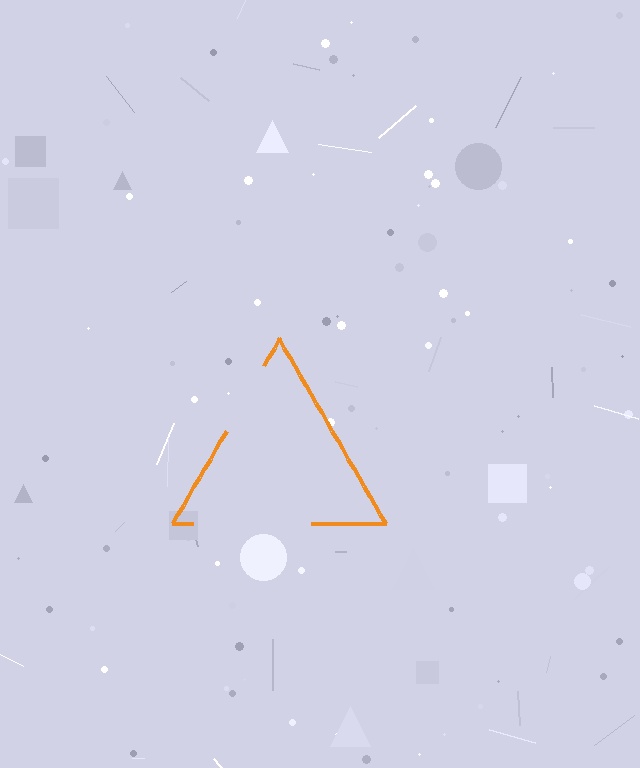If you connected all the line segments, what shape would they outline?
They would outline a triangle.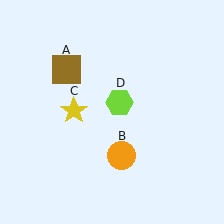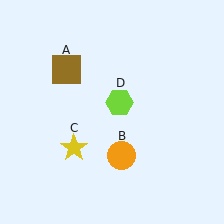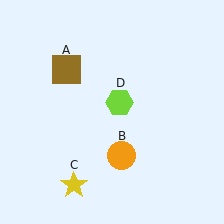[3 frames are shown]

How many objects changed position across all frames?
1 object changed position: yellow star (object C).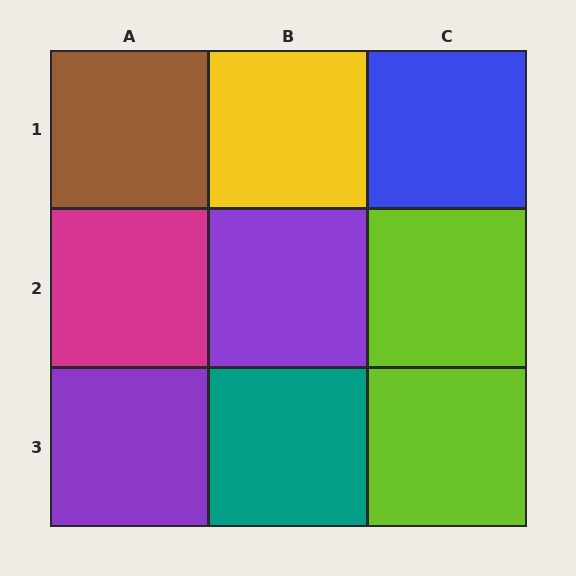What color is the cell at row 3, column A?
Purple.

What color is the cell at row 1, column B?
Yellow.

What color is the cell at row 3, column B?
Teal.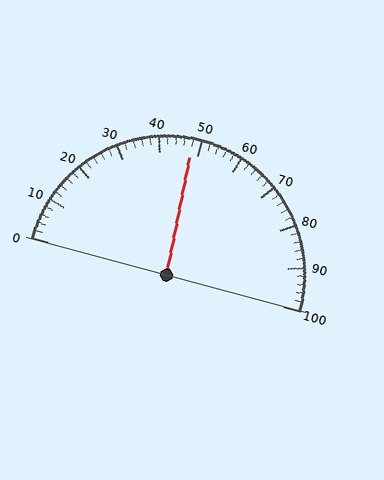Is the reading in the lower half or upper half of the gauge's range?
The reading is in the lower half of the range (0 to 100).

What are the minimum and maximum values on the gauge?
The gauge ranges from 0 to 100.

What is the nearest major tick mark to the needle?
The nearest major tick mark is 50.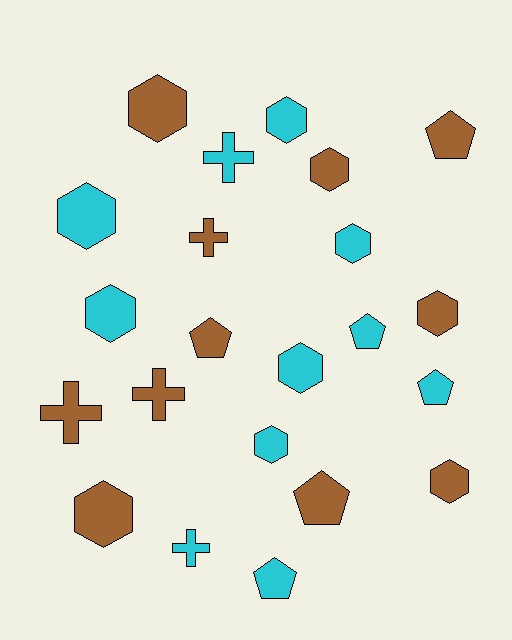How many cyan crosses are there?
There are 2 cyan crosses.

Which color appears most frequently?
Cyan, with 11 objects.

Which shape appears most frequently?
Hexagon, with 11 objects.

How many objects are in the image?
There are 22 objects.